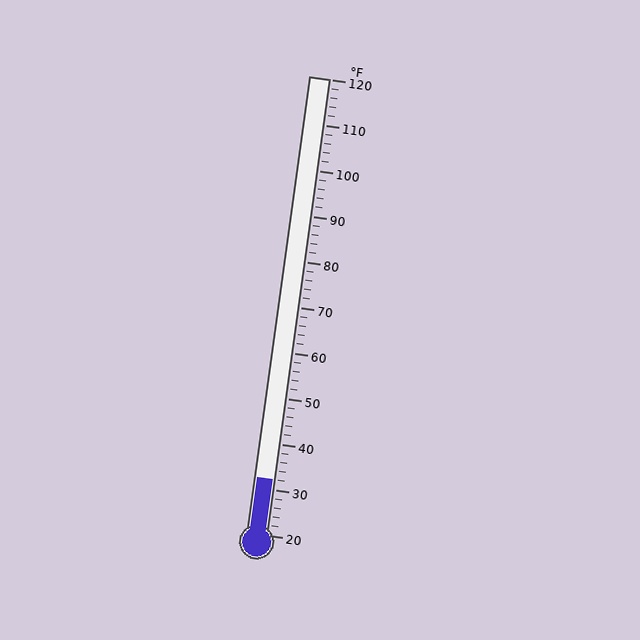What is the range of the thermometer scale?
The thermometer scale ranges from 20°F to 120°F.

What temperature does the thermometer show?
The thermometer shows approximately 32°F.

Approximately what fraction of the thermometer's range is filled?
The thermometer is filled to approximately 10% of its range.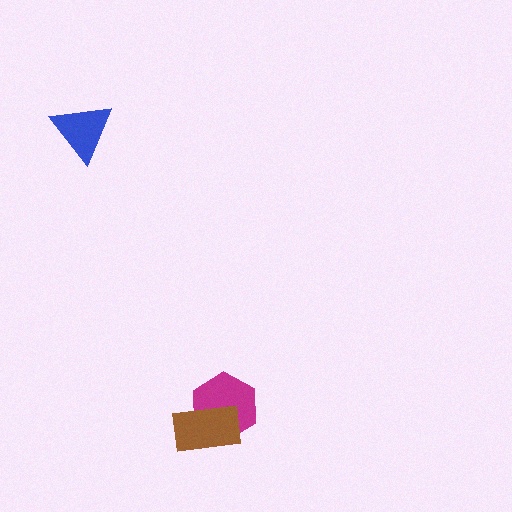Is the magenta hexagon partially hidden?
Yes, it is partially covered by another shape.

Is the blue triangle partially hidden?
No, no other shape covers it.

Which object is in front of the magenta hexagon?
The brown rectangle is in front of the magenta hexagon.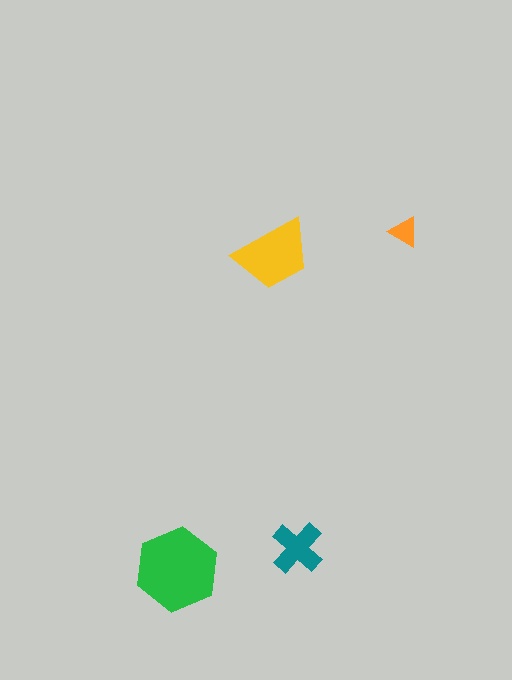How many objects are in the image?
There are 4 objects in the image.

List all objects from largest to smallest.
The green hexagon, the yellow trapezoid, the teal cross, the orange triangle.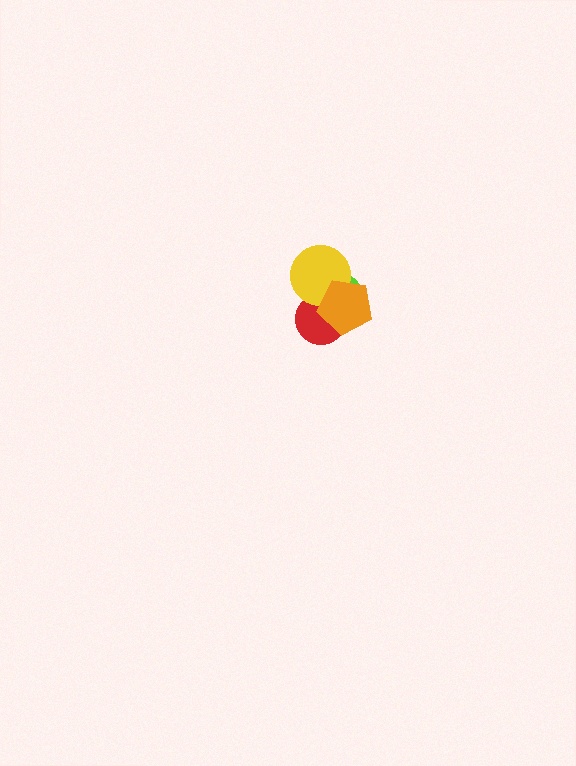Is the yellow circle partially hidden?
Yes, it is partially covered by another shape.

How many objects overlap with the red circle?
3 objects overlap with the red circle.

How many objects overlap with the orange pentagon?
3 objects overlap with the orange pentagon.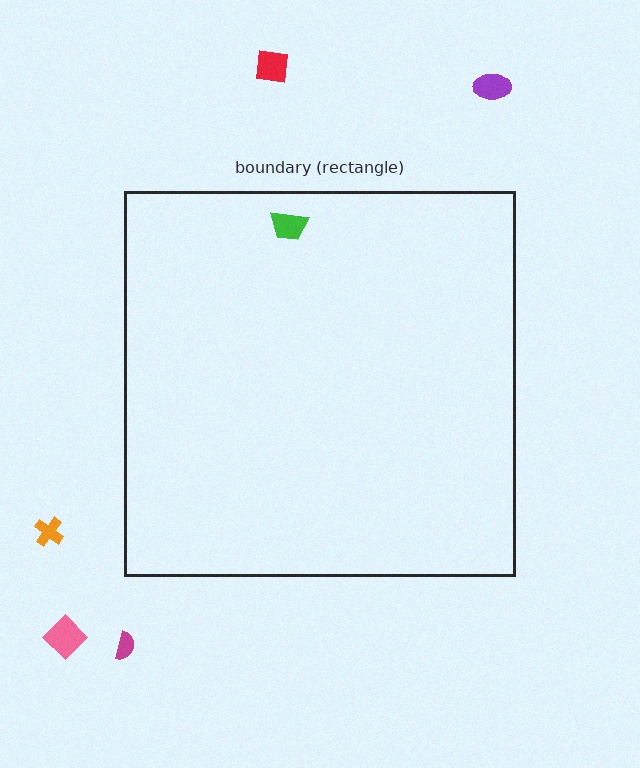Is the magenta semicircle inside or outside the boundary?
Outside.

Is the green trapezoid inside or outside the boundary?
Inside.